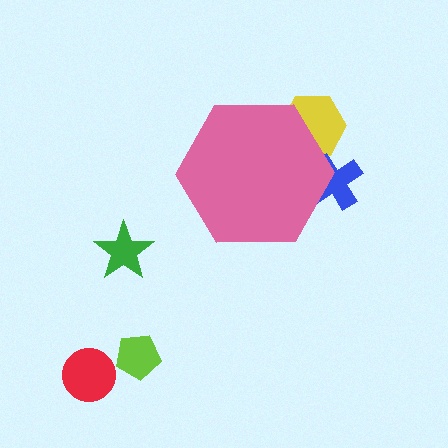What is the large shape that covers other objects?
A pink hexagon.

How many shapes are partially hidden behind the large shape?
2 shapes are partially hidden.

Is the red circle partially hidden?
No, the red circle is fully visible.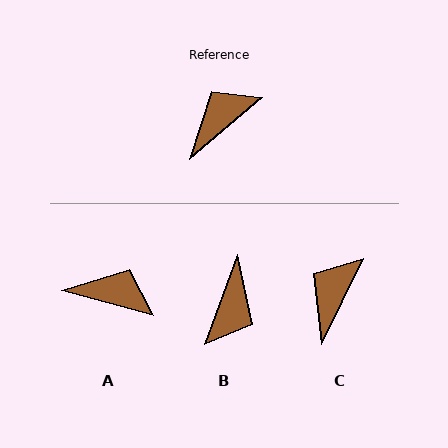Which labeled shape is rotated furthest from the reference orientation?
B, about 150 degrees away.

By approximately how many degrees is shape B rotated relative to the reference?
Approximately 150 degrees clockwise.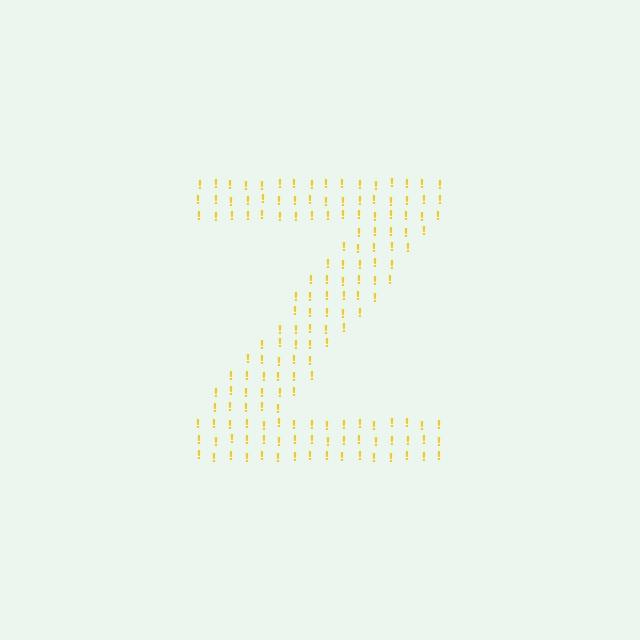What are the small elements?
The small elements are exclamation marks.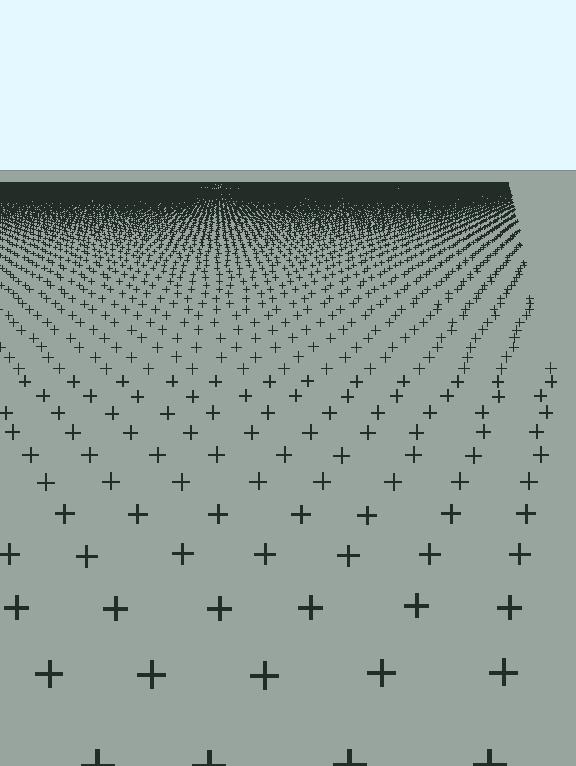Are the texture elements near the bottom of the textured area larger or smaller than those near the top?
Larger. Near the bottom, elements are closer to the viewer and appear at a bigger on-screen size.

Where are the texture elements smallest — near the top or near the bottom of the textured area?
Near the top.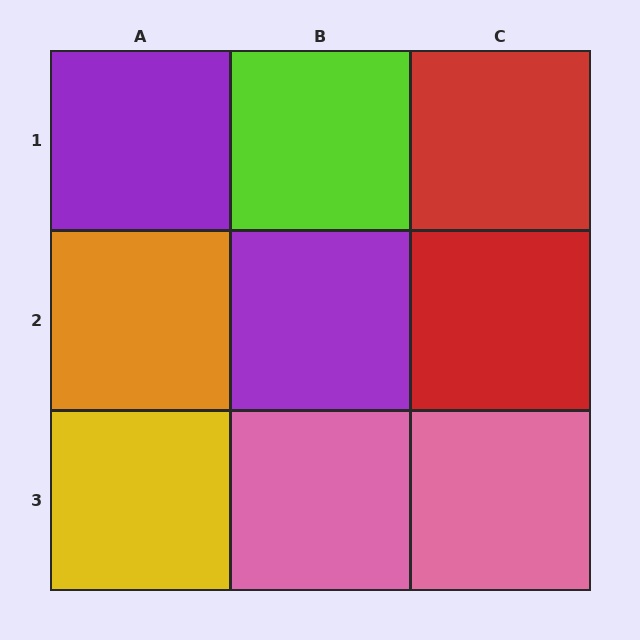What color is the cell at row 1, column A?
Purple.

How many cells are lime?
1 cell is lime.